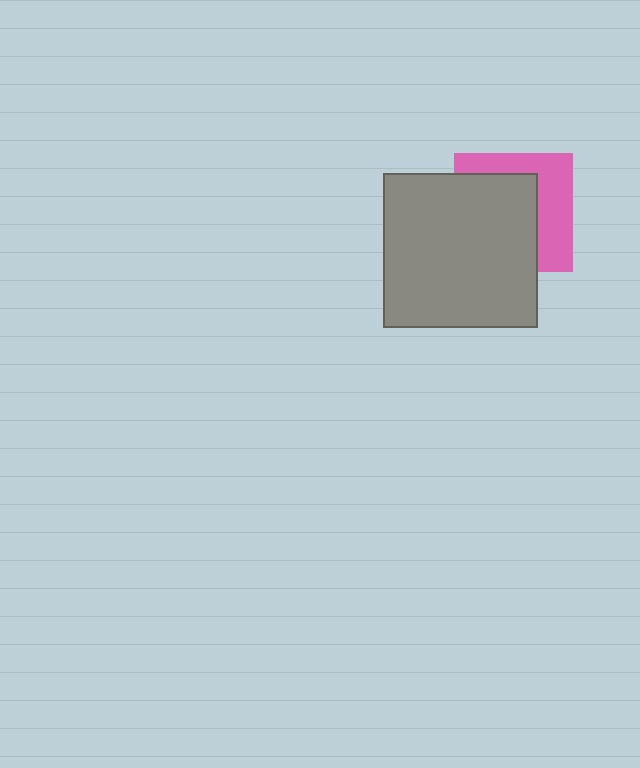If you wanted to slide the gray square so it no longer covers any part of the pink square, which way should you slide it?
Slide it toward the lower-left — that is the most direct way to separate the two shapes.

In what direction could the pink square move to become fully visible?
The pink square could move toward the upper-right. That would shift it out from behind the gray square entirely.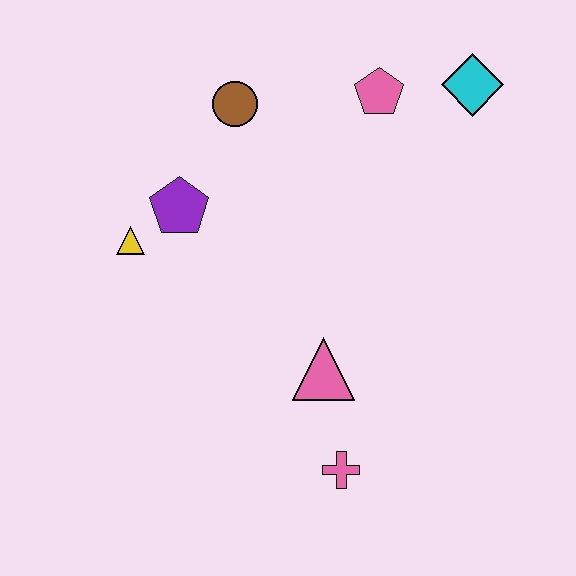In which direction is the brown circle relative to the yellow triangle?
The brown circle is above the yellow triangle.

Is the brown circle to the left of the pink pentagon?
Yes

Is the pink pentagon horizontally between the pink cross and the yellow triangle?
No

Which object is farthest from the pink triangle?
The cyan diamond is farthest from the pink triangle.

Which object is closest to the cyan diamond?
The pink pentagon is closest to the cyan diamond.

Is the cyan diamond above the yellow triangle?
Yes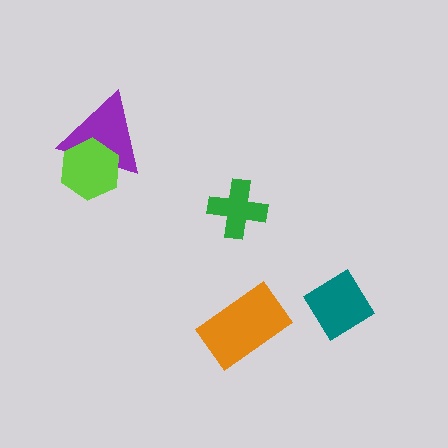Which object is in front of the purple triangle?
The lime hexagon is in front of the purple triangle.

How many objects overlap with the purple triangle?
1 object overlaps with the purple triangle.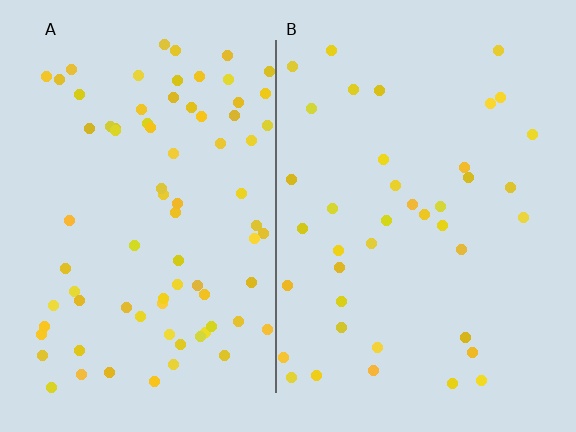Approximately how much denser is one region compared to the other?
Approximately 2.0× — region A over region B.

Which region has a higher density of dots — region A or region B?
A (the left).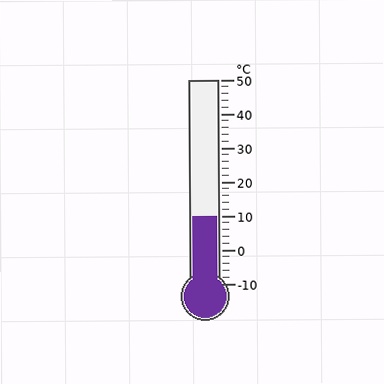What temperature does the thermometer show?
The thermometer shows approximately 10°C.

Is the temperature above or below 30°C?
The temperature is below 30°C.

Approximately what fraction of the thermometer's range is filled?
The thermometer is filled to approximately 35% of its range.